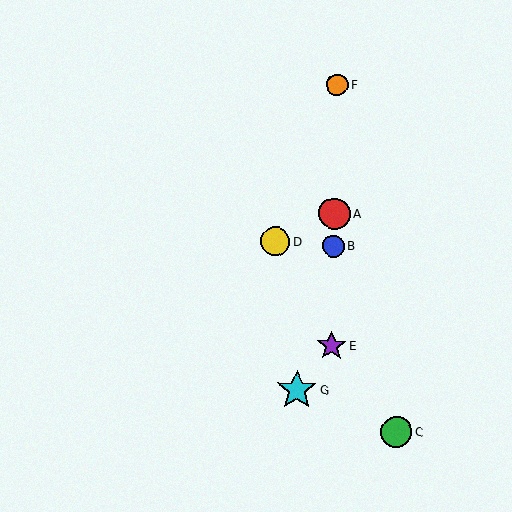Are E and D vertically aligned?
No, E is at x≈332 and D is at x≈276.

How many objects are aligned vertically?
4 objects (A, B, E, F) are aligned vertically.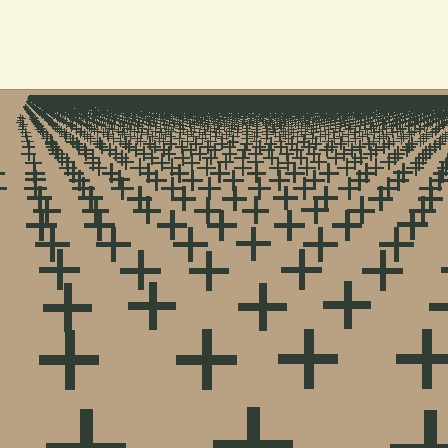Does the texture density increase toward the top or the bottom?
Density increases toward the top.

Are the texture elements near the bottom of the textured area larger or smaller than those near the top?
Larger. Near the bottom, elements are closer to the viewer and appear at a bigger on-screen size.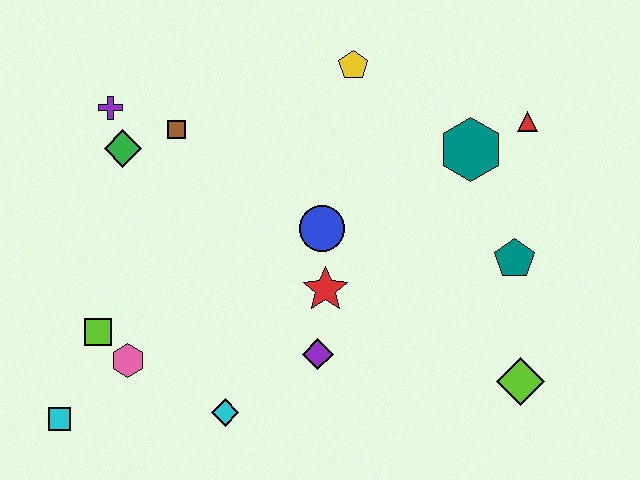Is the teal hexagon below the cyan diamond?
No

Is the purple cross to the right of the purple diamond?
No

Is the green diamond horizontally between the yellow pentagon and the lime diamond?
No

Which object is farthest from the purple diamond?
The purple cross is farthest from the purple diamond.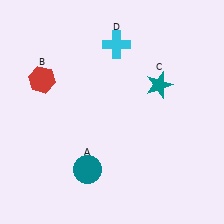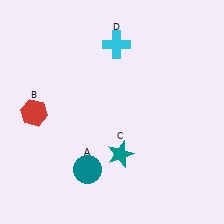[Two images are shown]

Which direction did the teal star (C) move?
The teal star (C) moved down.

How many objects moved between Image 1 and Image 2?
2 objects moved between the two images.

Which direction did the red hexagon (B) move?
The red hexagon (B) moved down.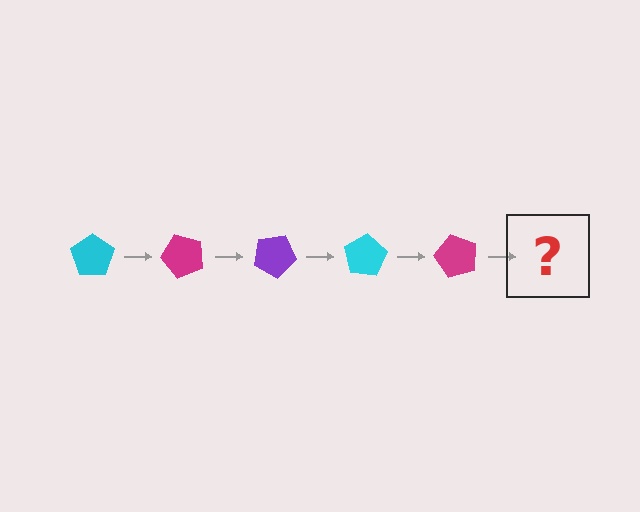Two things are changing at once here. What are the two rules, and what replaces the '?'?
The two rules are that it rotates 50 degrees each step and the color cycles through cyan, magenta, and purple. The '?' should be a purple pentagon, rotated 250 degrees from the start.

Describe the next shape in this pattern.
It should be a purple pentagon, rotated 250 degrees from the start.